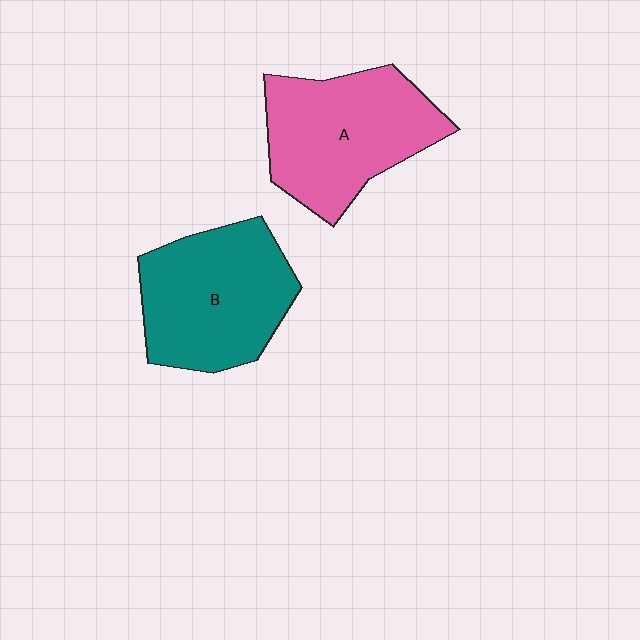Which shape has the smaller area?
Shape B (teal).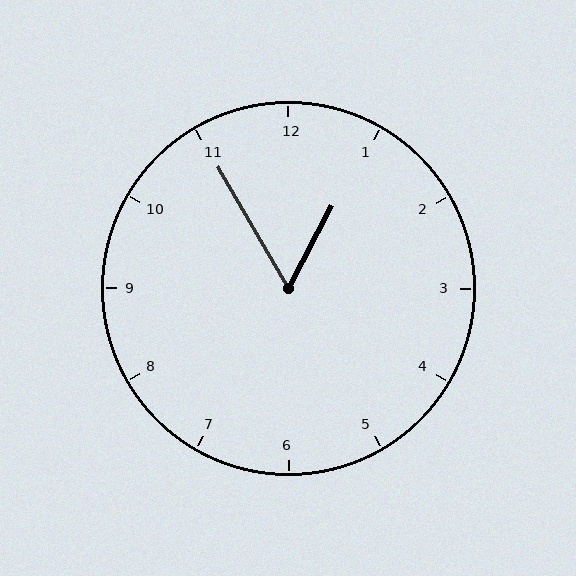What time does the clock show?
12:55.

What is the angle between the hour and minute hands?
Approximately 58 degrees.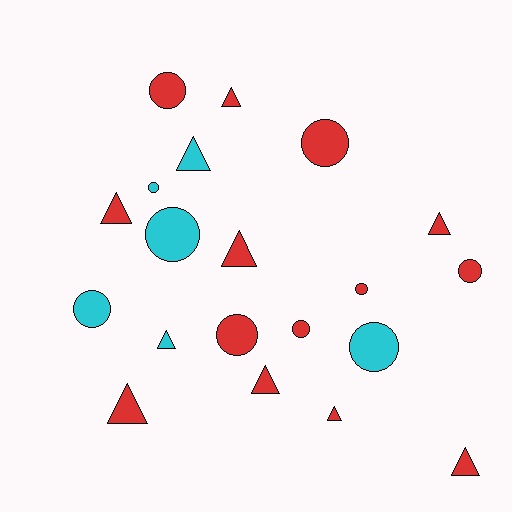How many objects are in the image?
There are 20 objects.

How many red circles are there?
There are 6 red circles.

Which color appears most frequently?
Red, with 14 objects.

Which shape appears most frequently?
Circle, with 10 objects.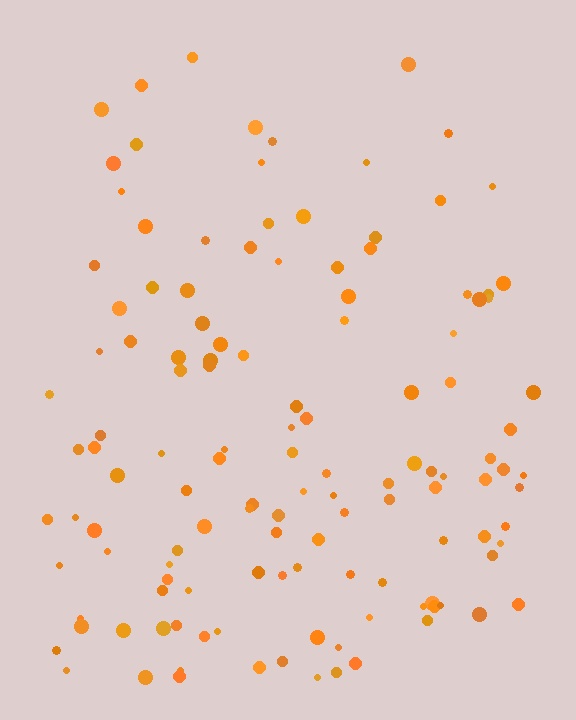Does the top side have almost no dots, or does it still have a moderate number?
Still a moderate number, just noticeably fewer than the bottom.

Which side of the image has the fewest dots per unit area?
The top.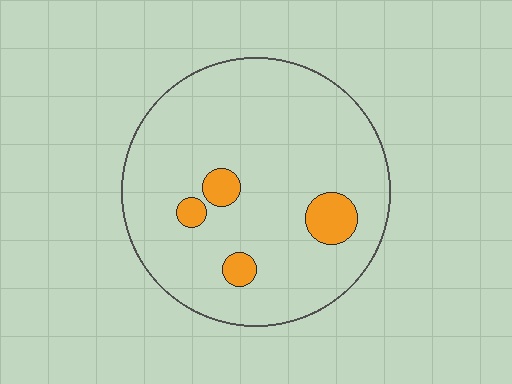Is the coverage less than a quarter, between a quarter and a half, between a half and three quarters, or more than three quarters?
Less than a quarter.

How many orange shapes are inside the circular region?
4.